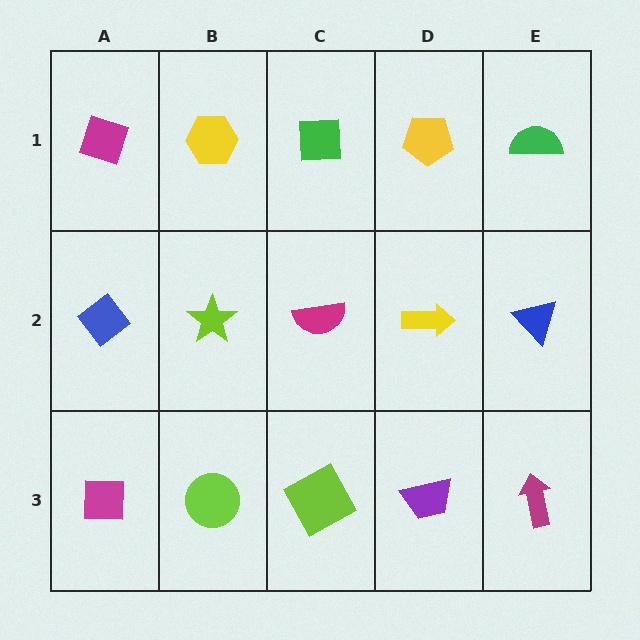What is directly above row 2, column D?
A yellow pentagon.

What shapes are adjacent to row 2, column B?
A yellow hexagon (row 1, column B), a lime circle (row 3, column B), a blue diamond (row 2, column A), a magenta semicircle (row 2, column C).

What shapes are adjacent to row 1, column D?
A yellow arrow (row 2, column D), a green square (row 1, column C), a green semicircle (row 1, column E).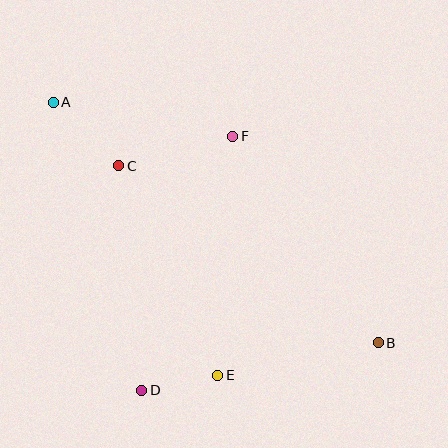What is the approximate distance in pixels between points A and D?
The distance between A and D is approximately 301 pixels.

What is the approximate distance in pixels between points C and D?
The distance between C and D is approximately 226 pixels.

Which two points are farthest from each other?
Points A and B are farthest from each other.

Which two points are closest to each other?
Points D and E are closest to each other.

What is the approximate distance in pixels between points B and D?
The distance between B and D is approximately 241 pixels.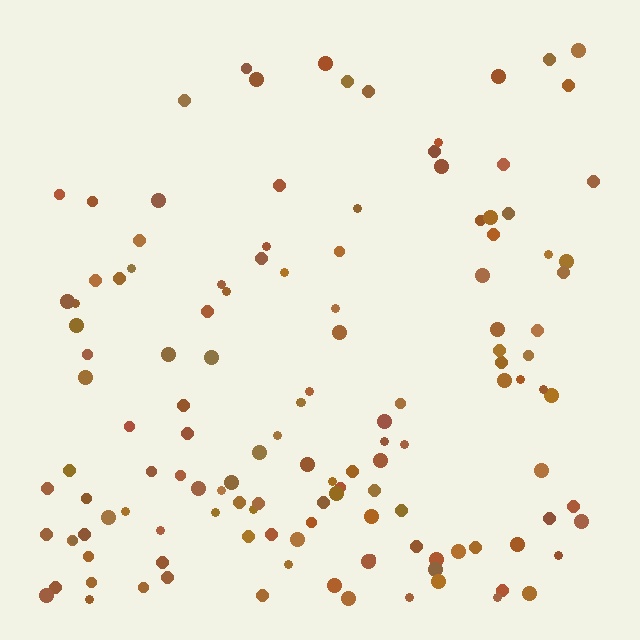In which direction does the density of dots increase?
From top to bottom, with the bottom side densest.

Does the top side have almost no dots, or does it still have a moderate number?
Still a moderate number, just noticeably fewer than the bottom.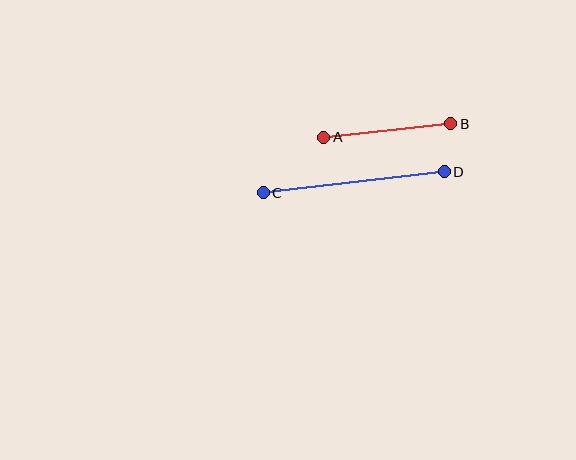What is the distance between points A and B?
The distance is approximately 128 pixels.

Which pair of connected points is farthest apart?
Points C and D are farthest apart.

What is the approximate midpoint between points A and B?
The midpoint is at approximately (387, 130) pixels.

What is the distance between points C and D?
The distance is approximately 182 pixels.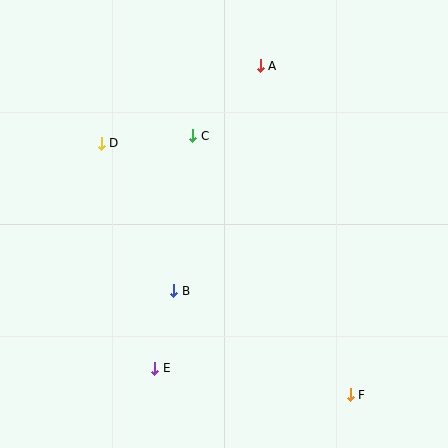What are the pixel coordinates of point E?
Point E is at (155, 368).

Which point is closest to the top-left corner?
Point D is closest to the top-left corner.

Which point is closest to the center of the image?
Point B at (174, 291) is closest to the center.